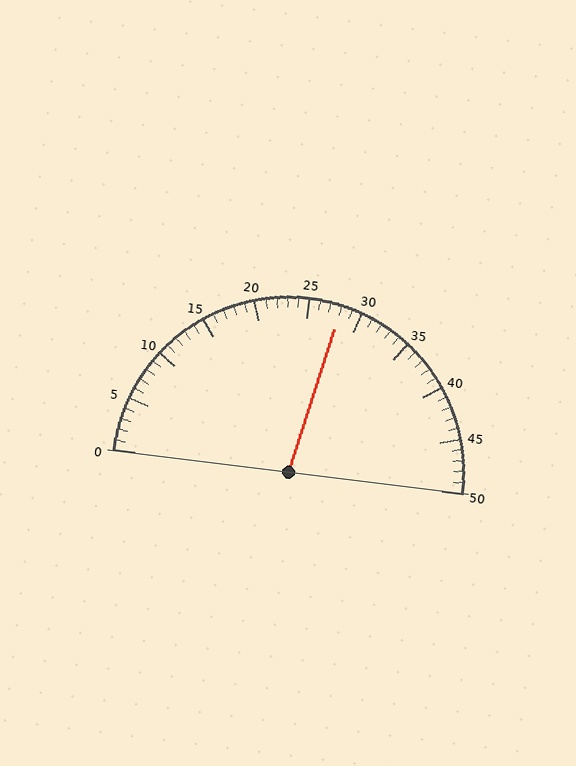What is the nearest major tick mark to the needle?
The nearest major tick mark is 30.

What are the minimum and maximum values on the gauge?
The gauge ranges from 0 to 50.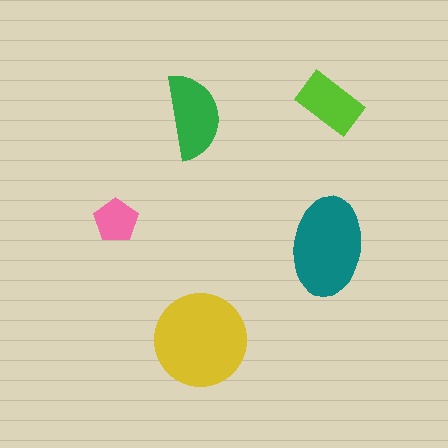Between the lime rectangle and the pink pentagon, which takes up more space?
The lime rectangle.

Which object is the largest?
The yellow circle.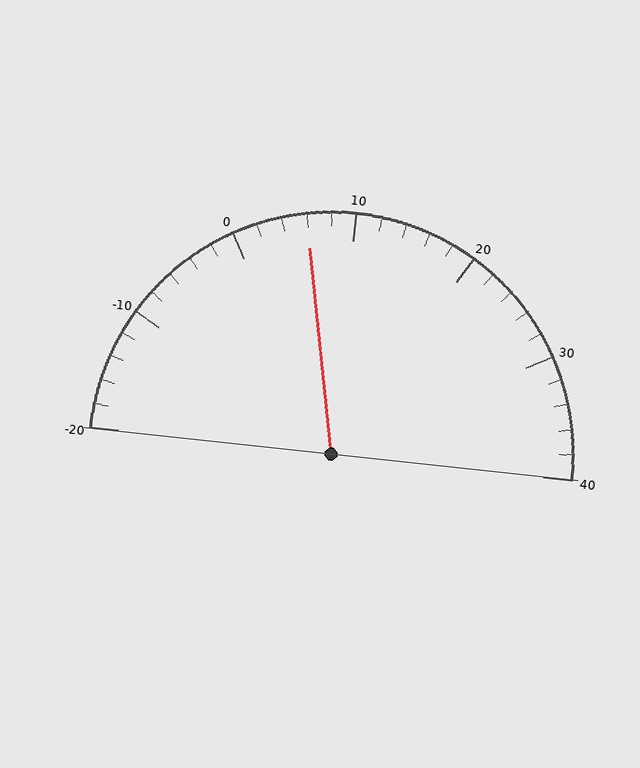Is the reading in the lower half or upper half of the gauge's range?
The reading is in the lower half of the range (-20 to 40).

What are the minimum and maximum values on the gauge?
The gauge ranges from -20 to 40.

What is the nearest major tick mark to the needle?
The nearest major tick mark is 10.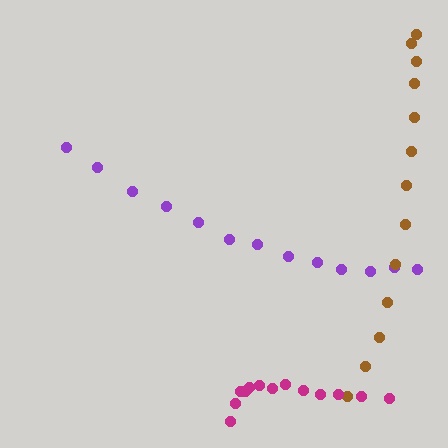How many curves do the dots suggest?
There are 3 distinct paths.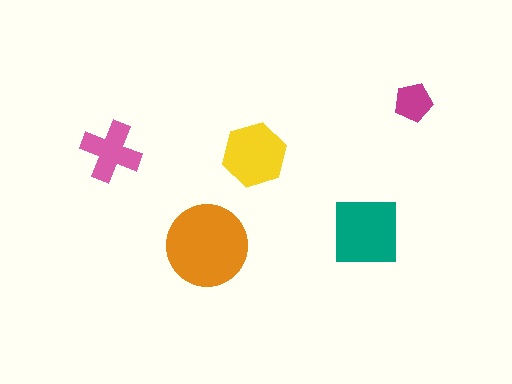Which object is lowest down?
The orange circle is bottommost.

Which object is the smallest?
The magenta pentagon.